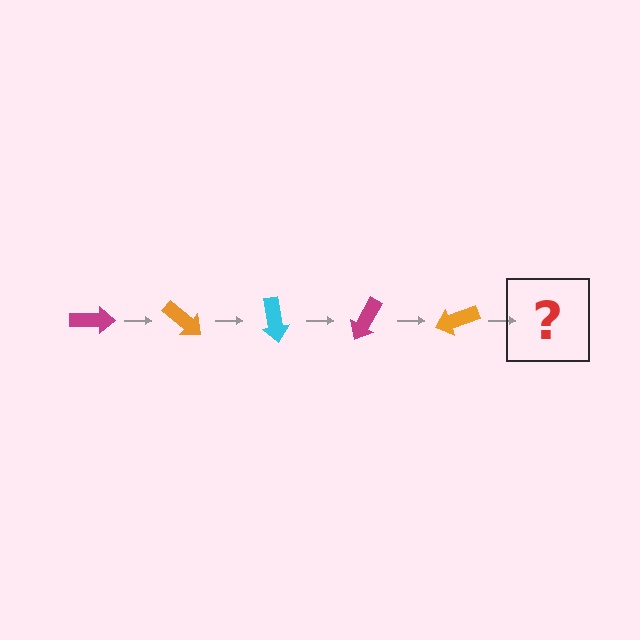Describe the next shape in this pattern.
It should be a cyan arrow, rotated 200 degrees from the start.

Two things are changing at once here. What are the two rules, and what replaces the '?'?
The two rules are that it rotates 40 degrees each step and the color cycles through magenta, orange, and cyan. The '?' should be a cyan arrow, rotated 200 degrees from the start.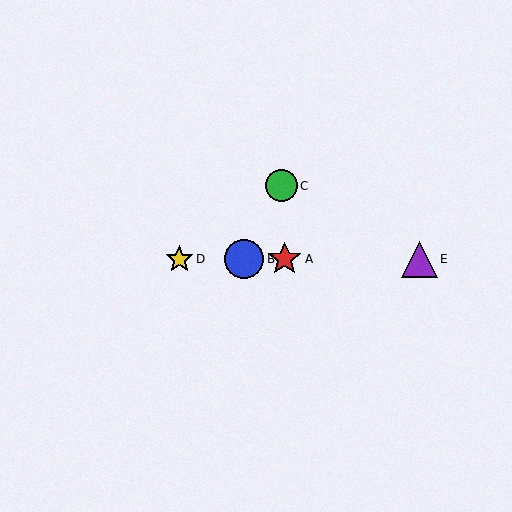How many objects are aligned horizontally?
4 objects (A, B, D, E) are aligned horizontally.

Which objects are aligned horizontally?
Objects A, B, D, E are aligned horizontally.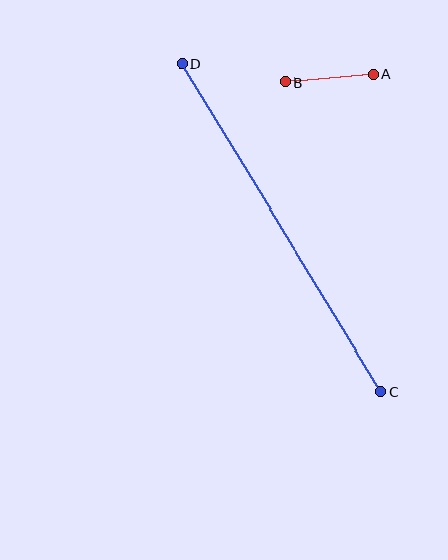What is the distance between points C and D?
The distance is approximately 384 pixels.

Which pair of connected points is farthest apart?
Points C and D are farthest apart.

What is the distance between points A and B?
The distance is approximately 89 pixels.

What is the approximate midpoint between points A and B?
The midpoint is at approximately (330, 78) pixels.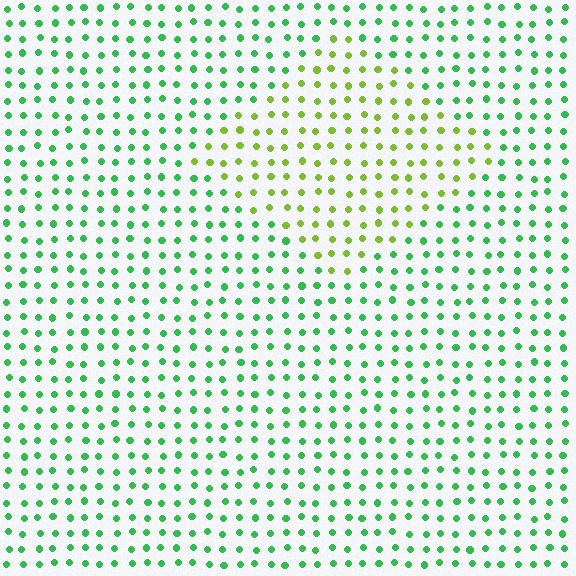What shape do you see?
I see a diamond.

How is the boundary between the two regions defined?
The boundary is defined purely by a slight shift in hue (about 46 degrees). Spacing, size, and orientation are identical on both sides.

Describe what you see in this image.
The image is filled with small green elements in a uniform arrangement. A diamond-shaped region is visible where the elements are tinted to a slightly different hue, forming a subtle color boundary.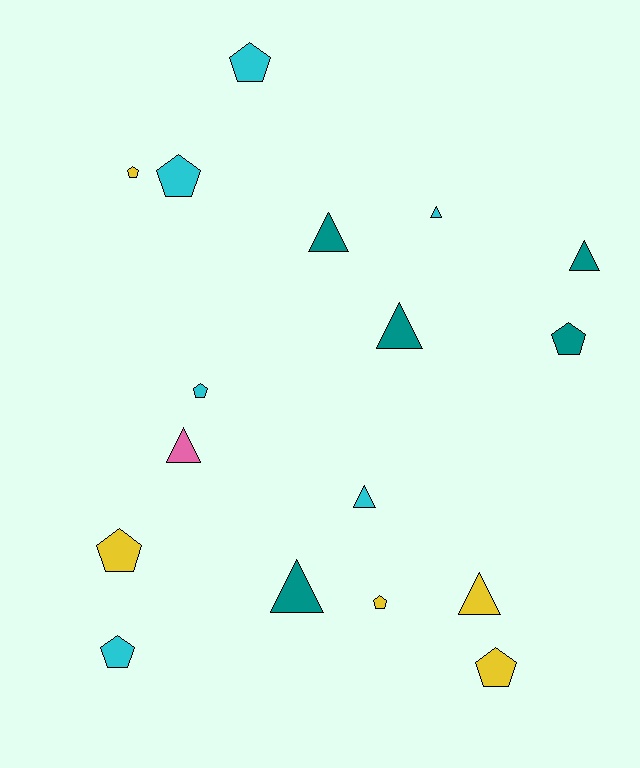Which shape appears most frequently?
Pentagon, with 9 objects.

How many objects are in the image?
There are 17 objects.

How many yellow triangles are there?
There is 1 yellow triangle.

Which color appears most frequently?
Cyan, with 6 objects.